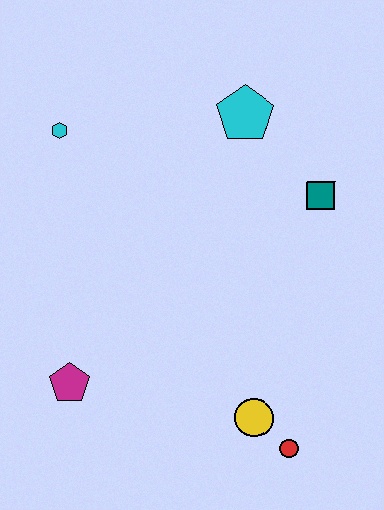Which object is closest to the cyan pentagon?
The teal square is closest to the cyan pentagon.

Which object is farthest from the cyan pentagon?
The red circle is farthest from the cyan pentagon.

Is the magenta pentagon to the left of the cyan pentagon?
Yes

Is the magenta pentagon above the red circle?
Yes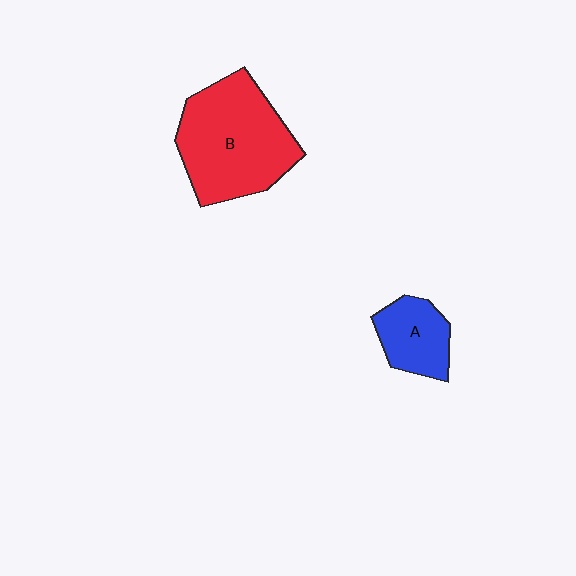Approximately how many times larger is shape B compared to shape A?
Approximately 2.4 times.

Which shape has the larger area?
Shape B (red).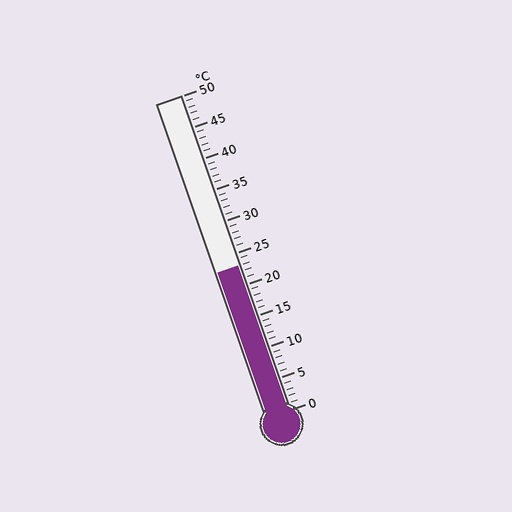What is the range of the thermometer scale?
The thermometer scale ranges from 0°C to 50°C.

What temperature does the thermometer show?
The thermometer shows approximately 23°C.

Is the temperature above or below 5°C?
The temperature is above 5°C.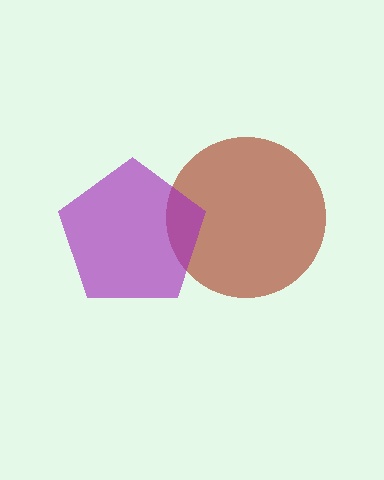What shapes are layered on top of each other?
The layered shapes are: a brown circle, a purple pentagon.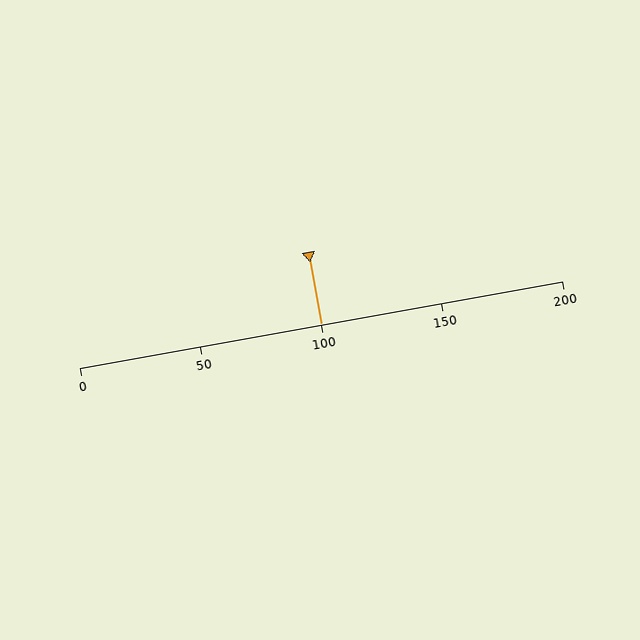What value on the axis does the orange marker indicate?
The marker indicates approximately 100.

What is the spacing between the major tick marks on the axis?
The major ticks are spaced 50 apart.